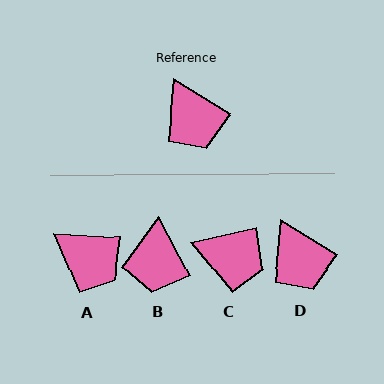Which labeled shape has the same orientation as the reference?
D.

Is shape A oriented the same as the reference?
No, it is off by about 28 degrees.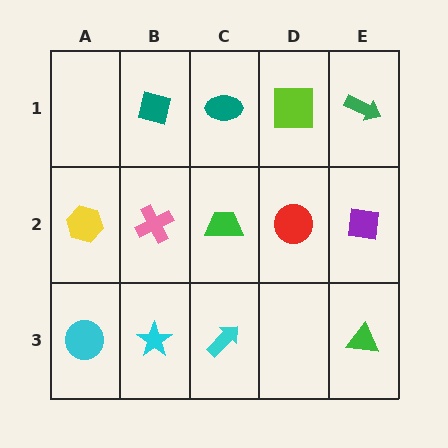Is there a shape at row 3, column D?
No, that cell is empty.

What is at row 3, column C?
A cyan arrow.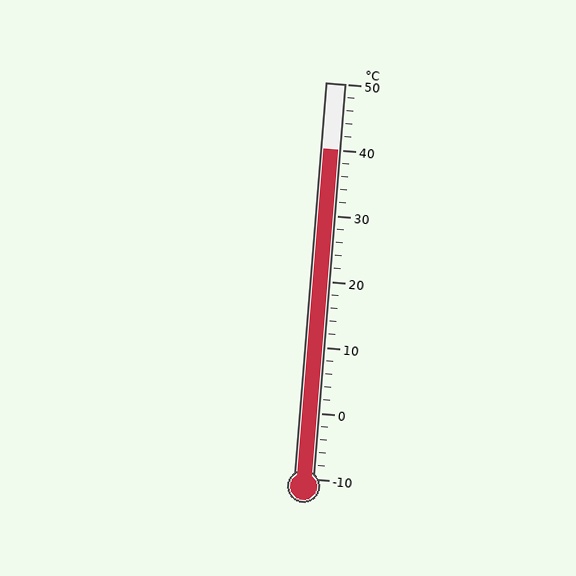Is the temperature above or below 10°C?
The temperature is above 10°C.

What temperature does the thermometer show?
The thermometer shows approximately 40°C.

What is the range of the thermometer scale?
The thermometer scale ranges from -10°C to 50°C.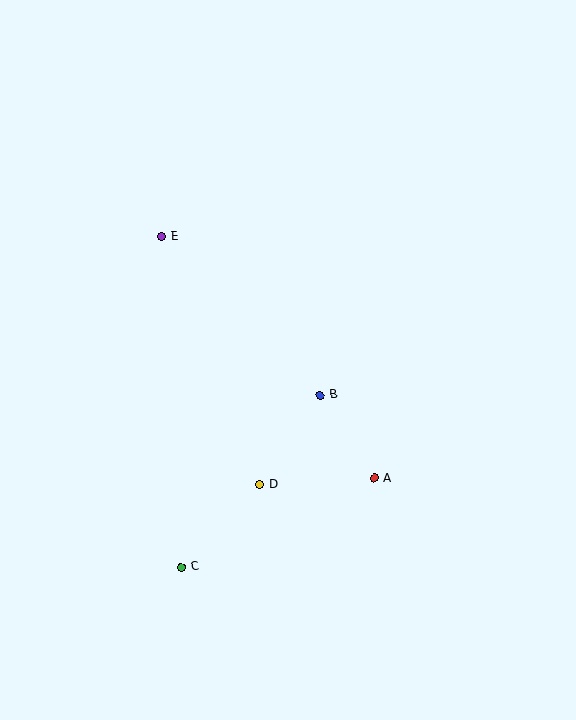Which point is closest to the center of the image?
Point B at (320, 395) is closest to the center.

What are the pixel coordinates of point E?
Point E is at (161, 237).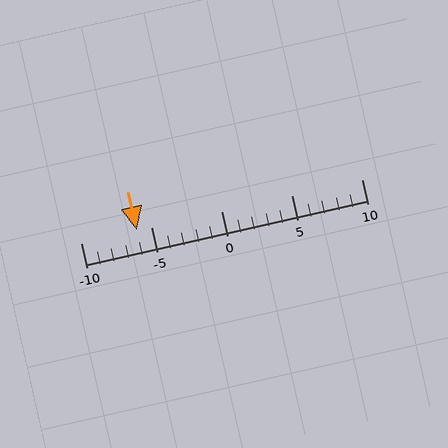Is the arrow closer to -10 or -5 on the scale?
The arrow is closer to -5.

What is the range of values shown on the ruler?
The ruler shows values from -10 to 10.